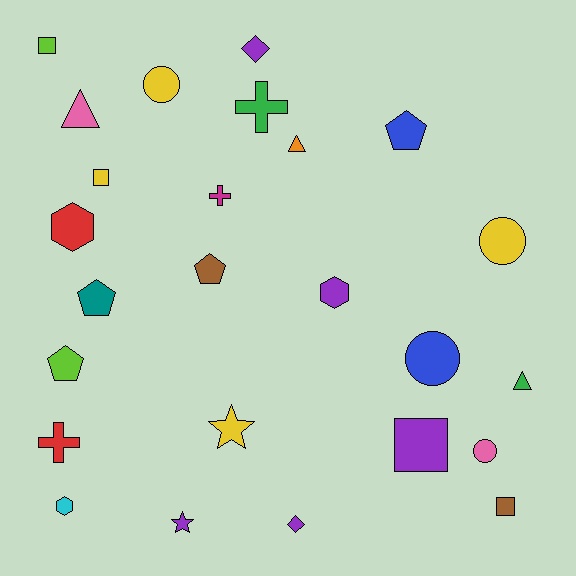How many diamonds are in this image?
There are 2 diamonds.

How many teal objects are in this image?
There is 1 teal object.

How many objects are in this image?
There are 25 objects.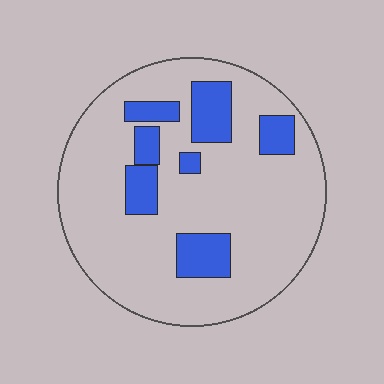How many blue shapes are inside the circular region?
7.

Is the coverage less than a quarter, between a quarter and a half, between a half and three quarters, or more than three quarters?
Less than a quarter.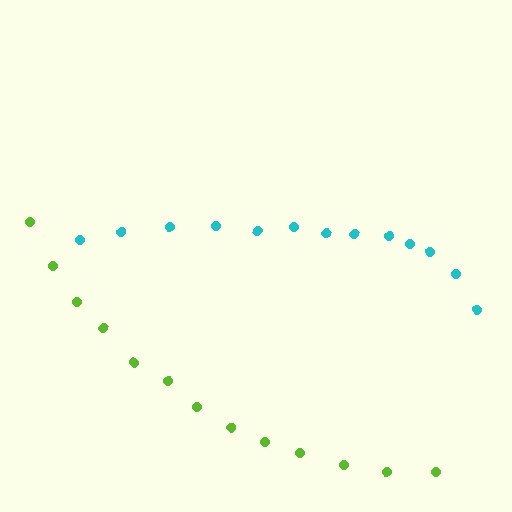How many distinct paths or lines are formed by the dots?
There are 2 distinct paths.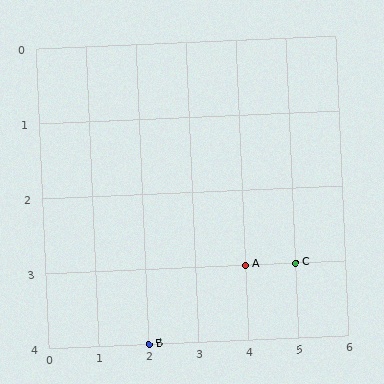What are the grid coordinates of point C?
Point C is at grid coordinates (5, 3).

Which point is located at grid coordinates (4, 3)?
Point A is at (4, 3).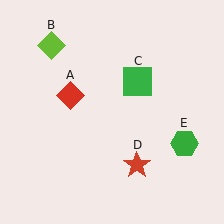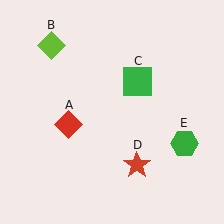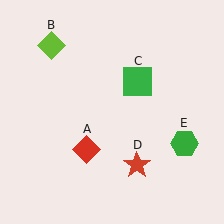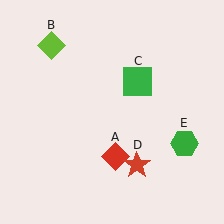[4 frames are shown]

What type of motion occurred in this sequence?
The red diamond (object A) rotated counterclockwise around the center of the scene.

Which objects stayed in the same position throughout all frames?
Lime diamond (object B) and green square (object C) and red star (object D) and green hexagon (object E) remained stationary.